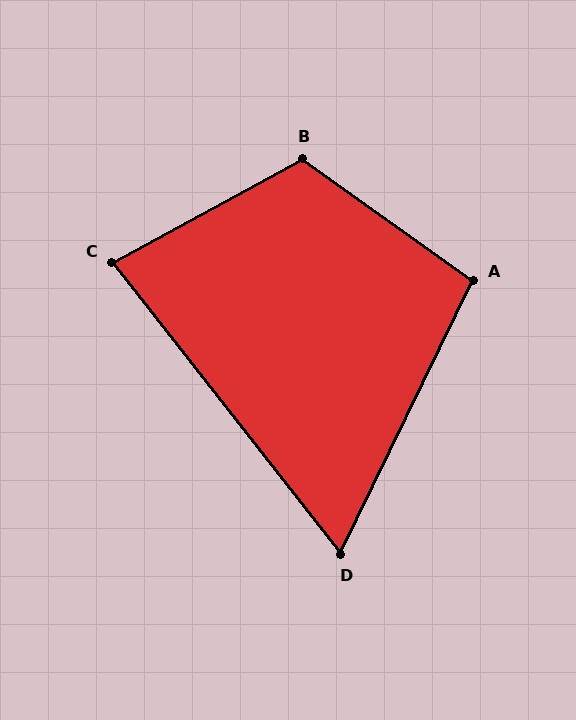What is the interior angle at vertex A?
Approximately 100 degrees (obtuse).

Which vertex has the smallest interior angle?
D, at approximately 64 degrees.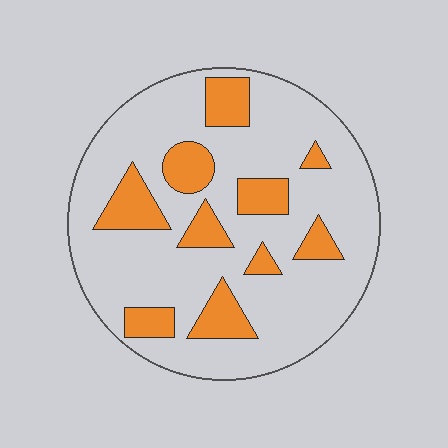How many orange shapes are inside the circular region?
10.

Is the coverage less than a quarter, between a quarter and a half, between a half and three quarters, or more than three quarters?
Less than a quarter.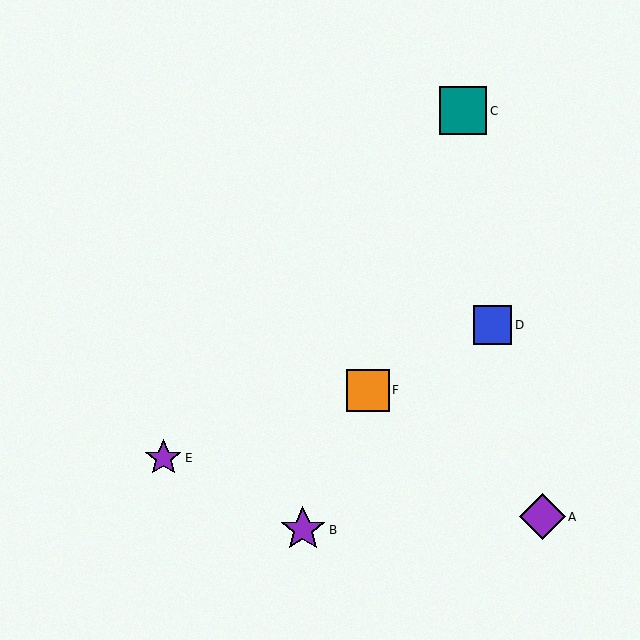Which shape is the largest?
The teal square (labeled C) is the largest.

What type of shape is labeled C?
Shape C is a teal square.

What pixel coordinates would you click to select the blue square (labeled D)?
Click at (492, 325) to select the blue square D.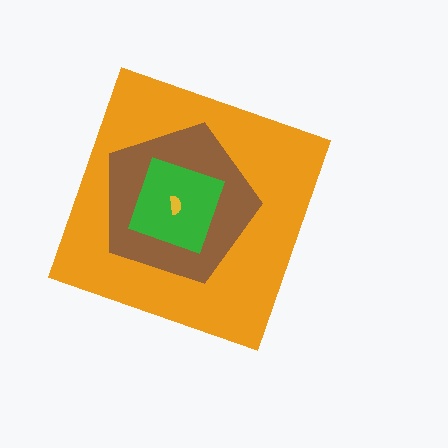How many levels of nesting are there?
4.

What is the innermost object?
The yellow semicircle.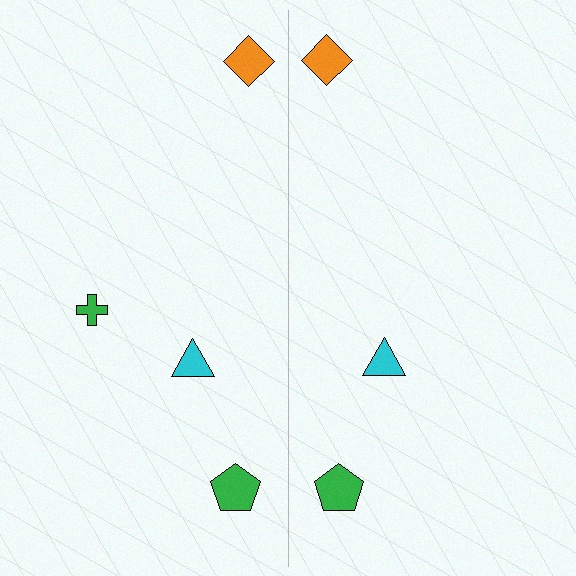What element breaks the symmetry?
A green cross is missing from the right side.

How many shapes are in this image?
There are 7 shapes in this image.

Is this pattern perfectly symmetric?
No, the pattern is not perfectly symmetric. A green cross is missing from the right side.